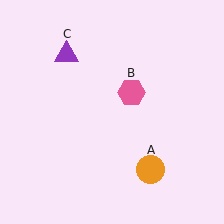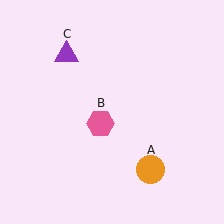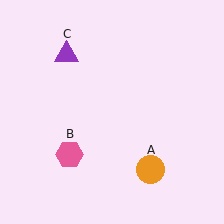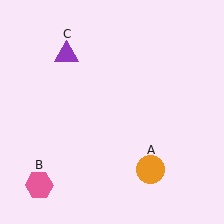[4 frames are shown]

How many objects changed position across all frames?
1 object changed position: pink hexagon (object B).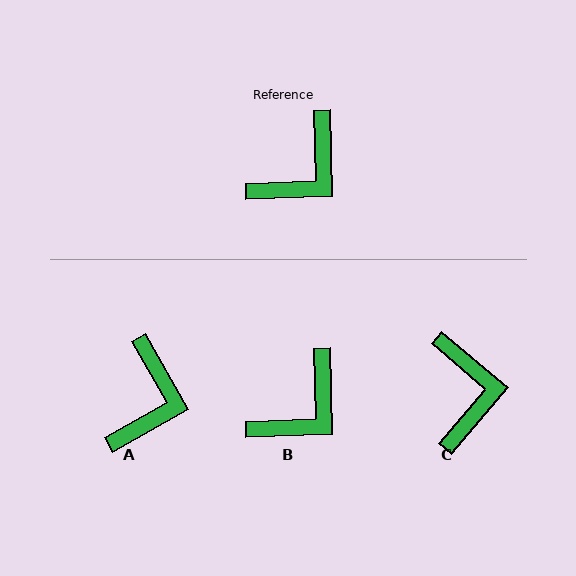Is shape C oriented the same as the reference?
No, it is off by about 48 degrees.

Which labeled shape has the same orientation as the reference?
B.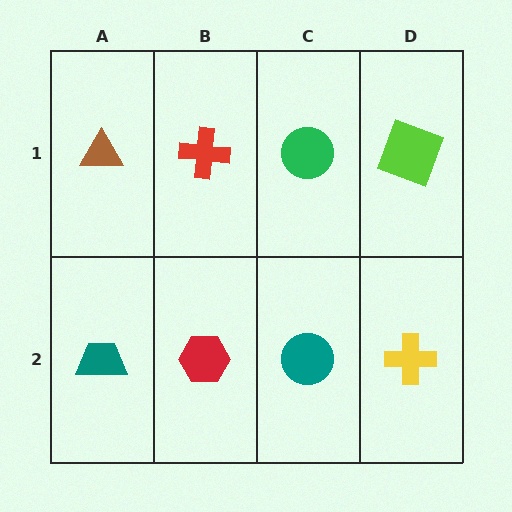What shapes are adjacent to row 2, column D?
A lime square (row 1, column D), a teal circle (row 2, column C).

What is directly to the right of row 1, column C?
A lime square.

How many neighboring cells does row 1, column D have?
2.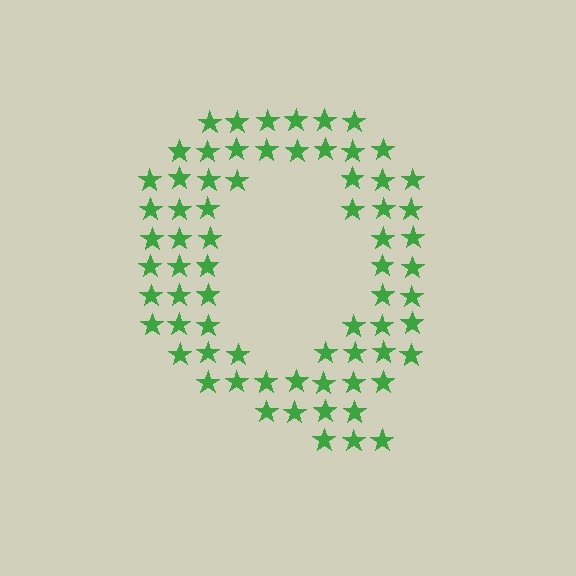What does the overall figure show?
The overall figure shows the letter Q.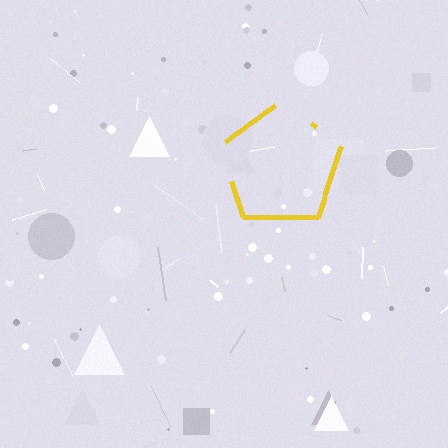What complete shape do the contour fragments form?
The contour fragments form a pentagon.